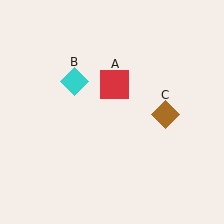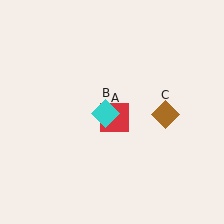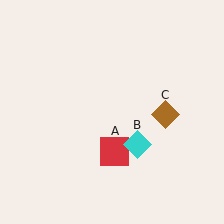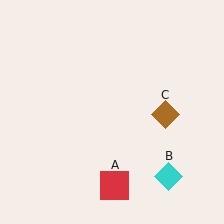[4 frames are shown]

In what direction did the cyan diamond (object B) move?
The cyan diamond (object B) moved down and to the right.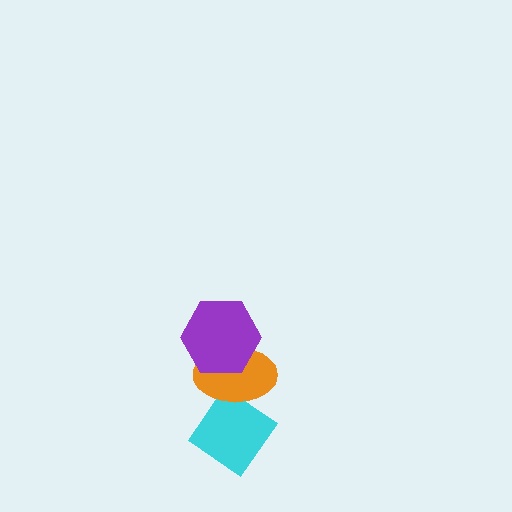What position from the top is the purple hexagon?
The purple hexagon is 1st from the top.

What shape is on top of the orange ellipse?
The purple hexagon is on top of the orange ellipse.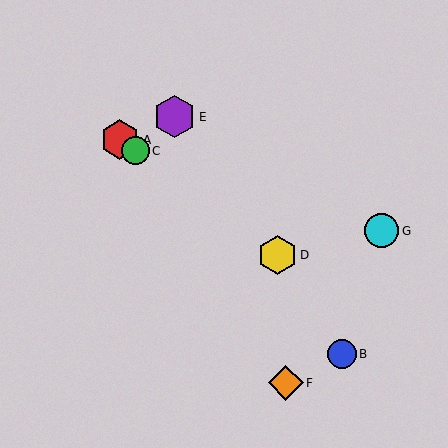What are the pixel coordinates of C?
Object C is at (135, 151).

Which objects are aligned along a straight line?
Objects A, C, D are aligned along a straight line.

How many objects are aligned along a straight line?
3 objects (A, C, D) are aligned along a straight line.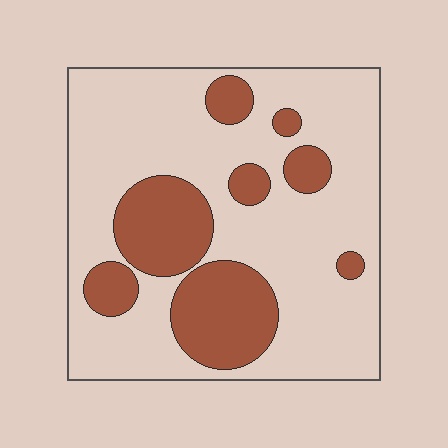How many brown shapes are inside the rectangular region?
8.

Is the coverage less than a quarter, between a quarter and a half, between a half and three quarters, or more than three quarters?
Between a quarter and a half.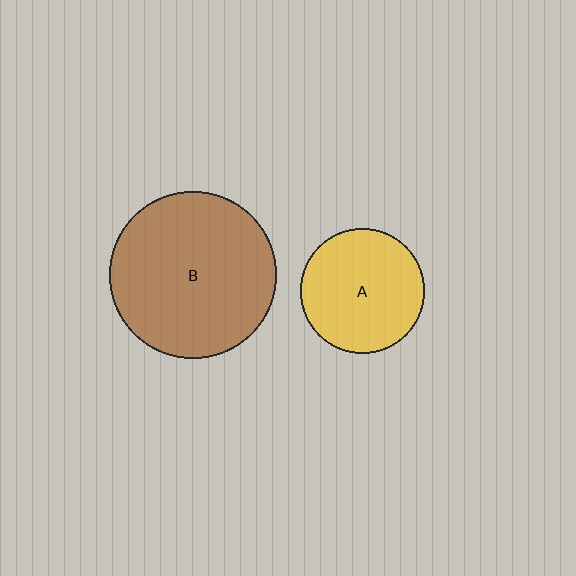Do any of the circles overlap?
No, none of the circles overlap.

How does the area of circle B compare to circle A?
Approximately 1.8 times.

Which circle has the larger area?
Circle B (brown).